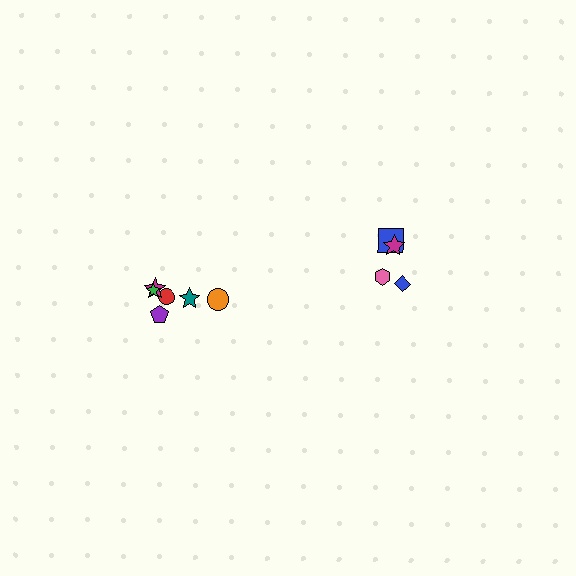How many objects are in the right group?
There are 4 objects.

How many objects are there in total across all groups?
There are 10 objects.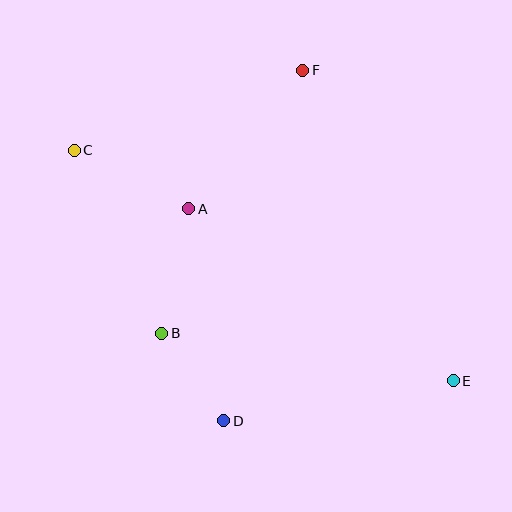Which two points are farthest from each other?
Points C and E are farthest from each other.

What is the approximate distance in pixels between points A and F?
The distance between A and F is approximately 179 pixels.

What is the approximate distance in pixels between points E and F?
The distance between E and F is approximately 345 pixels.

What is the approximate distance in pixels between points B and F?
The distance between B and F is approximately 298 pixels.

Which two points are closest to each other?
Points B and D are closest to each other.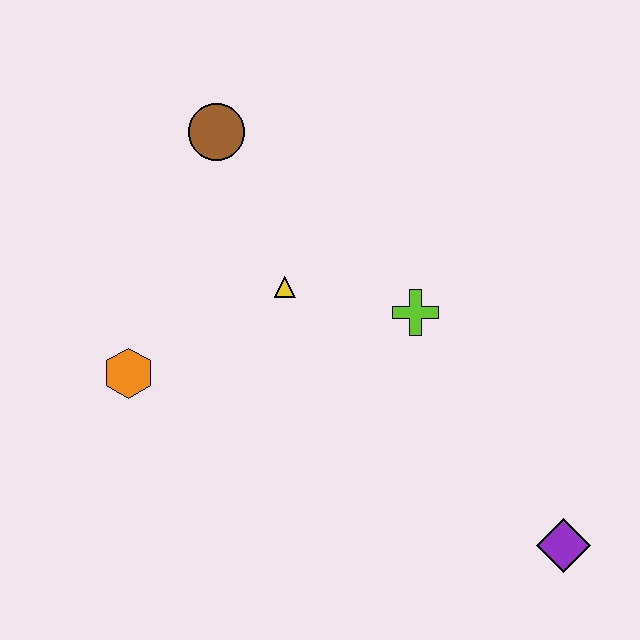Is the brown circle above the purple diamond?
Yes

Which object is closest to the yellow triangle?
The lime cross is closest to the yellow triangle.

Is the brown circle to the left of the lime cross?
Yes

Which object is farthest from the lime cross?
The orange hexagon is farthest from the lime cross.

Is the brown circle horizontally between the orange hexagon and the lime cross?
Yes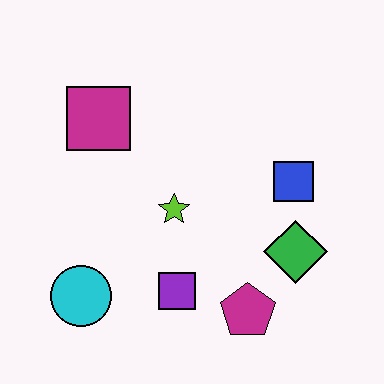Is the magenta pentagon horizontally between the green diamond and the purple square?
Yes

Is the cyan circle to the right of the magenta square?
No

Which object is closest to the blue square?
The green diamond is closest to the blue square.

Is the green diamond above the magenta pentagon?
Yes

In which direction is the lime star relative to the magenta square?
The lime star is below the magenta square.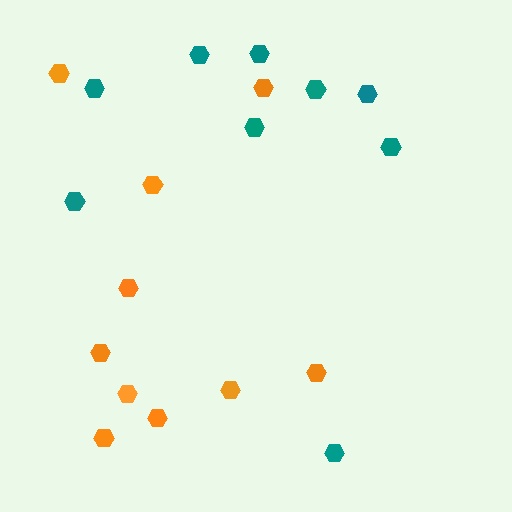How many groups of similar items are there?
There are 2 groups: one group of teal hexagons (9) and one group of orange hexagons (10).